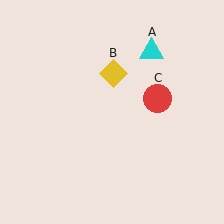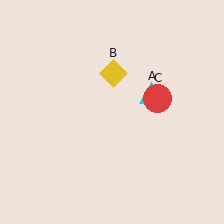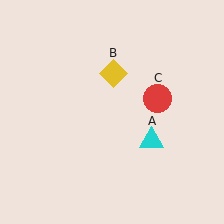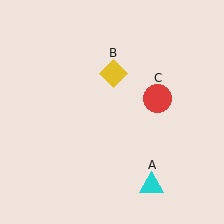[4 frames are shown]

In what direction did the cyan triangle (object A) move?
The cyan triangle (object A) moved down.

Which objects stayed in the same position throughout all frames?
Yellow diamond (object B) and red circle (object C) remained stationary.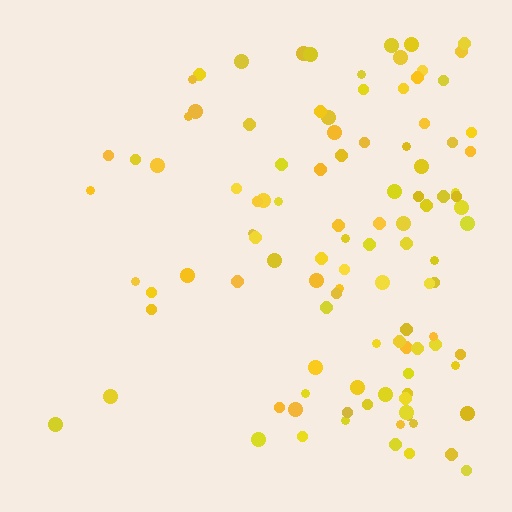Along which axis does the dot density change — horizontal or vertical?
Horizontal.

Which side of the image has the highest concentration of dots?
The right.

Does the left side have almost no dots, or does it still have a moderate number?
Still a moderate number, just noticeably fewer than the right.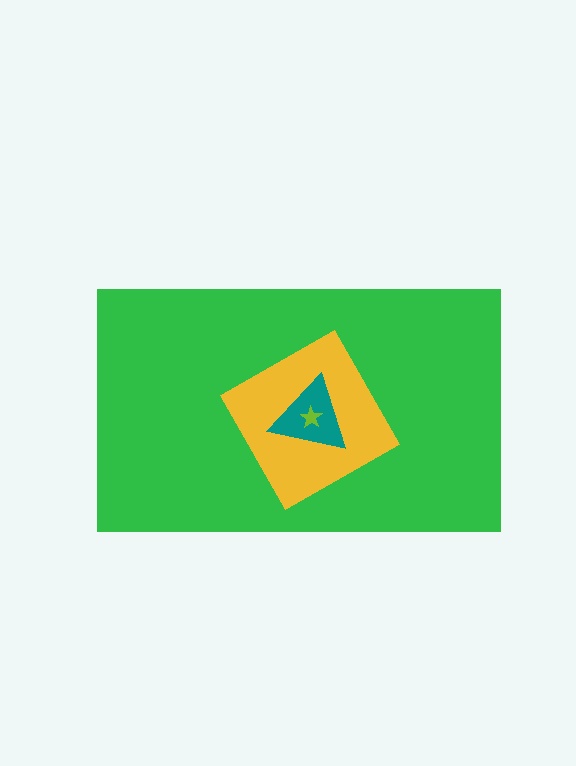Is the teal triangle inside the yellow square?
Yes.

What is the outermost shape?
The green rectangle.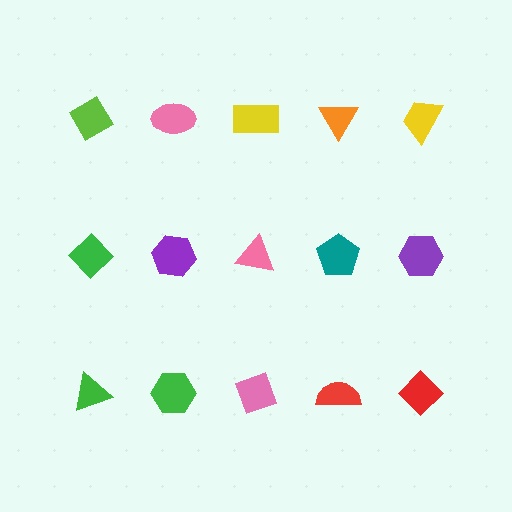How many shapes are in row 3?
5 shapes.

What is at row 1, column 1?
A lime diamond.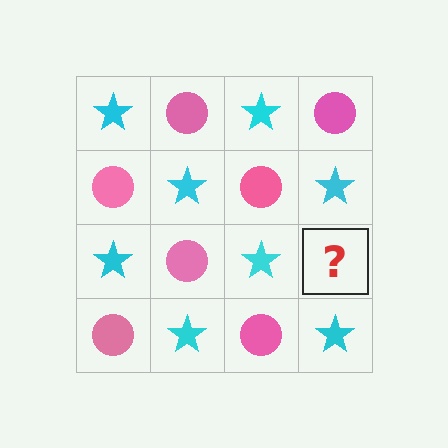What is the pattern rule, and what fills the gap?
The rule is that it alternates cyan star and pink circle in a checkerboard pattern. The gap should be filled with a pink circle.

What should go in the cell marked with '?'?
The missing cell should contain a pink circle.